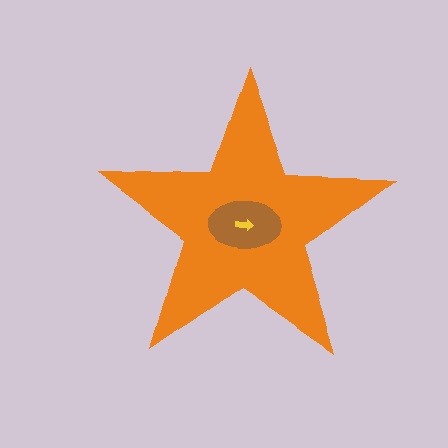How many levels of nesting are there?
3.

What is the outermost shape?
The orange star.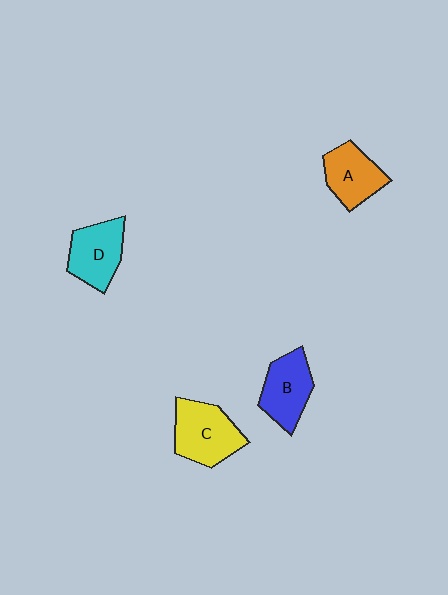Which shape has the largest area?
Shape C (yellow).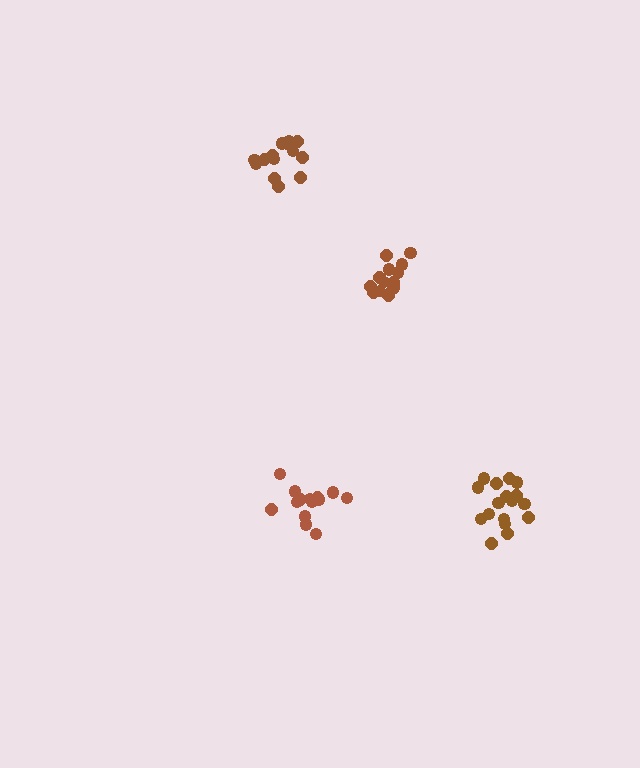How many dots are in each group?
Group 1: 14 dots, Group 2: 15 dots, Group 3: 14 dots, Group 4: 17 dots (60 total).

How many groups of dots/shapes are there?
There are 4 groups.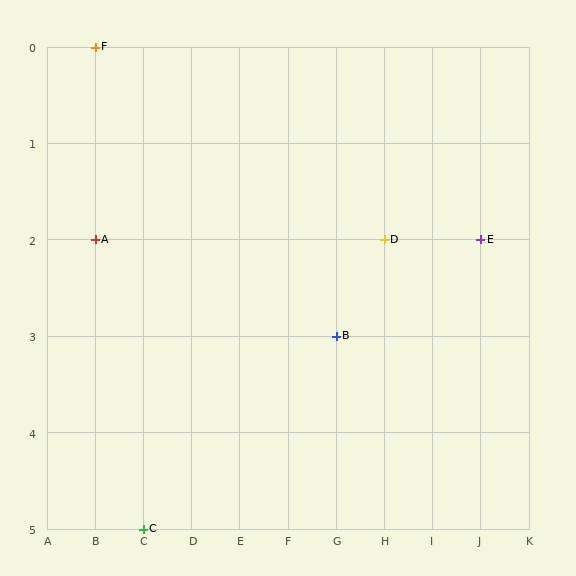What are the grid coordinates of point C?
Point C is at grid coordinates (C, 5).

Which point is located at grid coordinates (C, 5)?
Point C is at (C, 5).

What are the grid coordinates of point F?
Point F is at grid coordinates (B, 0).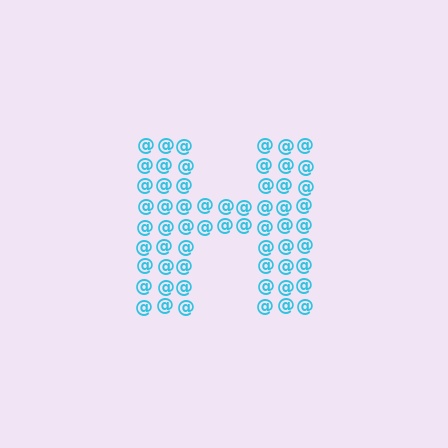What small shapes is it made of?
It is made of small at signs.